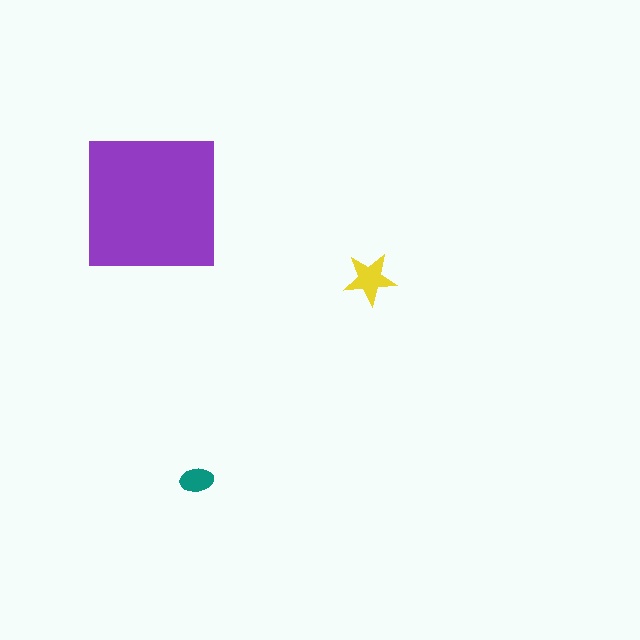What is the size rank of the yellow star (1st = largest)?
2nd.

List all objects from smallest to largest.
The teal ellipse, the yellow star, the purple square.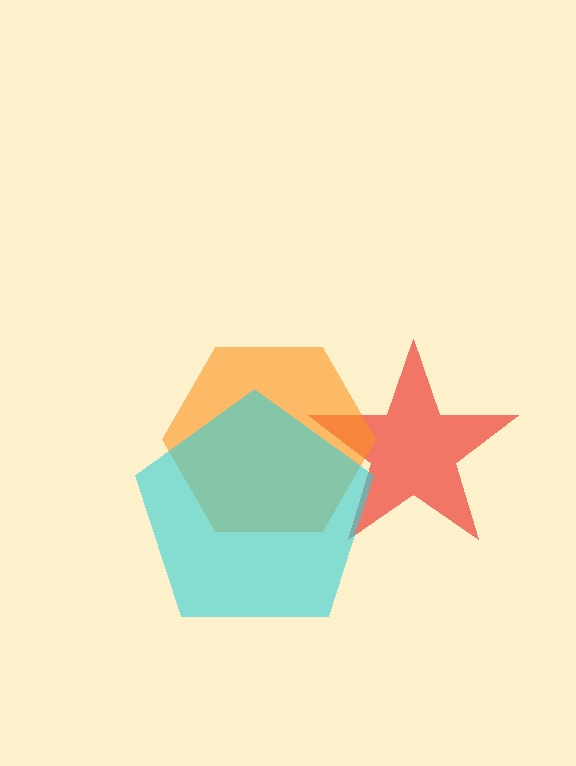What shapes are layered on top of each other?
The layered shapes are: a red star, an orange hexagon, a cyan pentagon.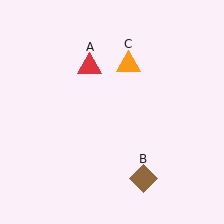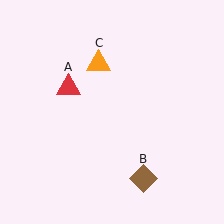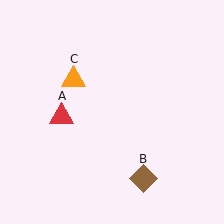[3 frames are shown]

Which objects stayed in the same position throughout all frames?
Brown diamond (object B) remained stationary.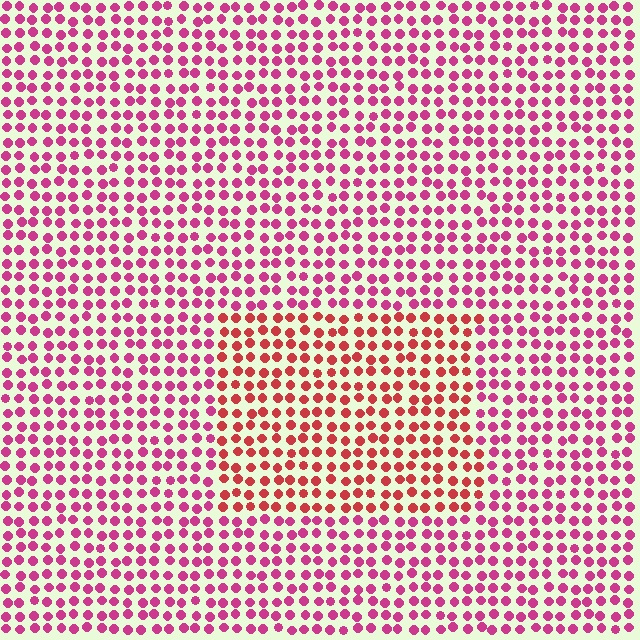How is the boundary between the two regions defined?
The boundary is defined purely by a slight shift in hue (about 31 degrees). Spacing, size, and orientation are identical on both sides.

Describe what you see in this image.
The image is filled with small magenta elements in a uniform arrangement. A rectangle-shaped region is visible where the elements are tinted to a slightly different hue, forming a subtle color boundary.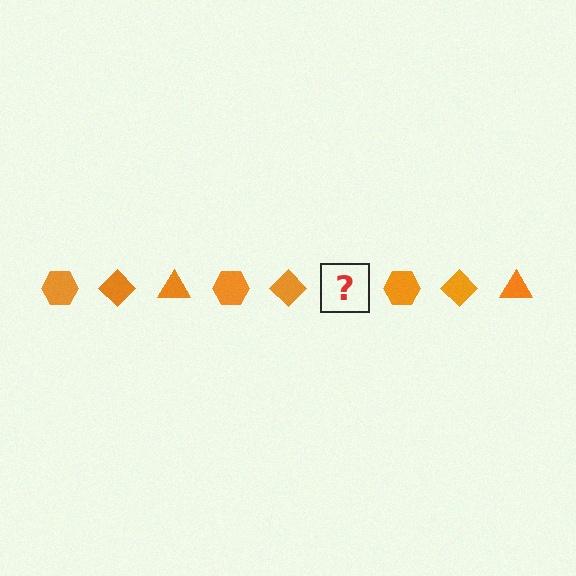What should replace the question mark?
The question mark should be replaced with an orange triangle.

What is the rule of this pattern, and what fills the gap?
The rule is that the pattern cycles through hexagon, diamond, triangle shapes in orange. The gap should be filled with an orange triangle.